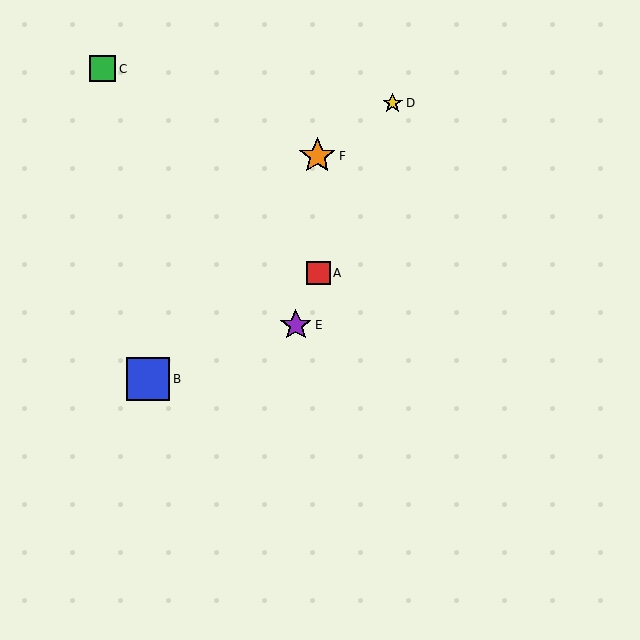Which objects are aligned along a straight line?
Objects A, D, E are aligned along a straight line.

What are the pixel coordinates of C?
Object C is at (103, 69).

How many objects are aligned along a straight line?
3 objects (A, D, E) are aligned along a straight line.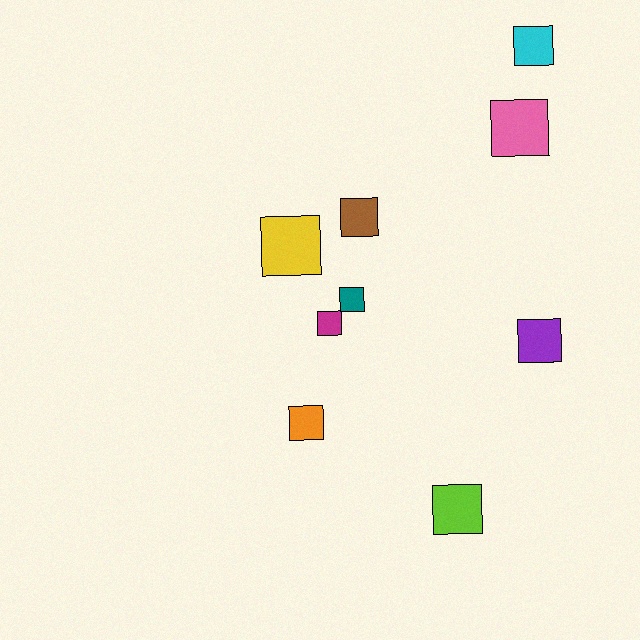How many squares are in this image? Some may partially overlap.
There are 9 squares.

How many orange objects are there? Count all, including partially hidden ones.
There is 1 orange object.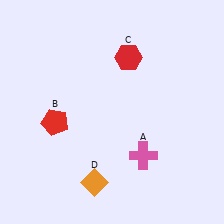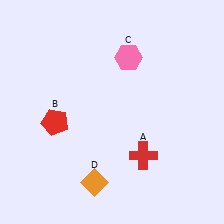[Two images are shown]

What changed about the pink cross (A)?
In Image 1, A is pink. In Image 2, it changed to red.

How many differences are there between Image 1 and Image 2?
There are 2 differences between the two images.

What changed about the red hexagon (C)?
In Image 1, C is red. In Image 2, it changed to pink.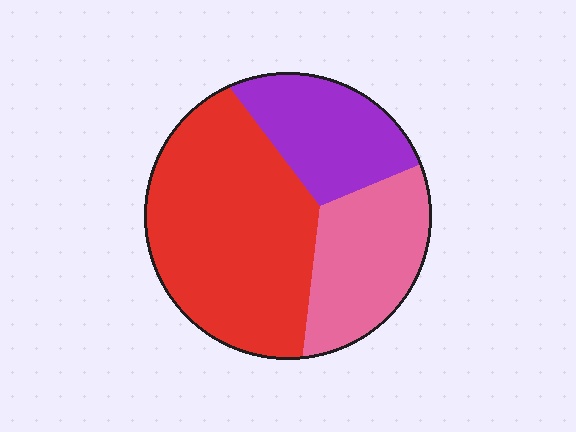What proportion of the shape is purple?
Purple takes up about one quarter (1/4) of the shape.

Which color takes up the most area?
Red, at roughly 50%.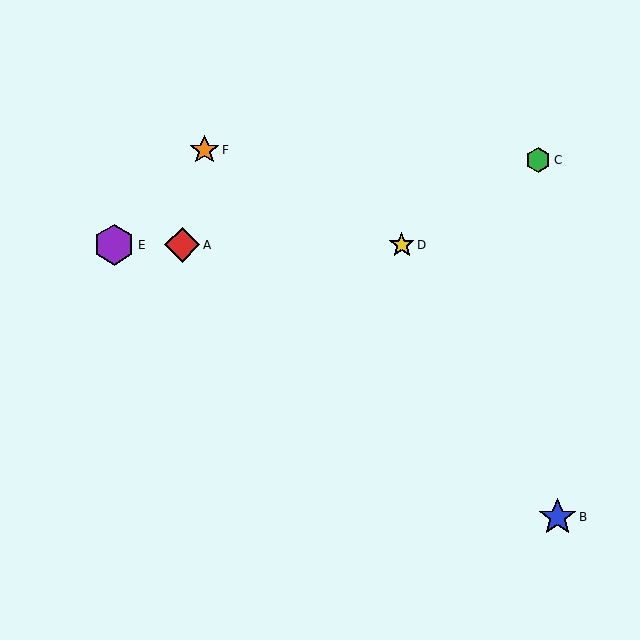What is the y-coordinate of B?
Object B is at y≈517.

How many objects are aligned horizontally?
3 objects (A, D, E) are aligned horizontally.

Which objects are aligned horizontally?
Objects A, D, E are aligned horizontally.